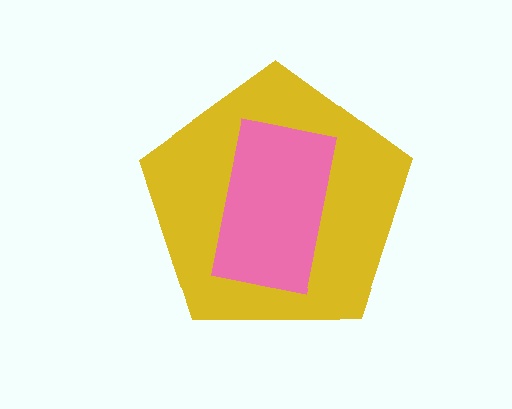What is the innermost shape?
The pink rectangle.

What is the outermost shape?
The yellow pentagon.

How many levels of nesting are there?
2.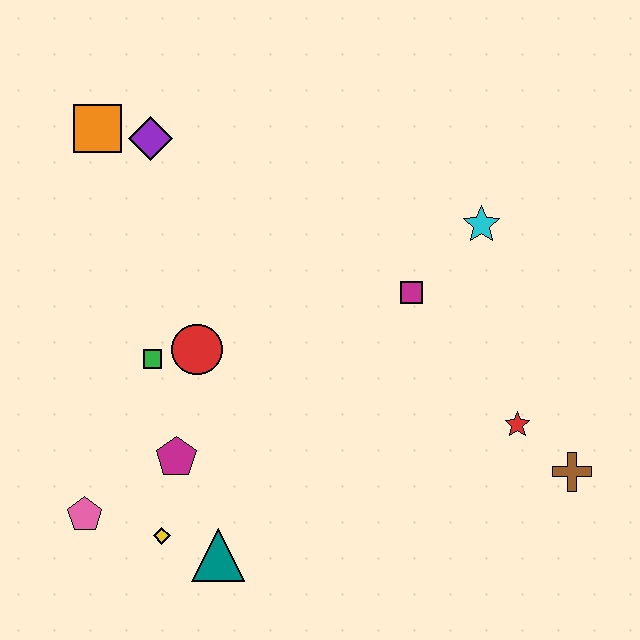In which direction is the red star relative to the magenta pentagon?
The red star is to the right of the magenta pentagon.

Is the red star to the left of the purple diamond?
No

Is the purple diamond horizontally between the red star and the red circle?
No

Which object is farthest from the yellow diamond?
The cyan star is farthest from the yellow diamond.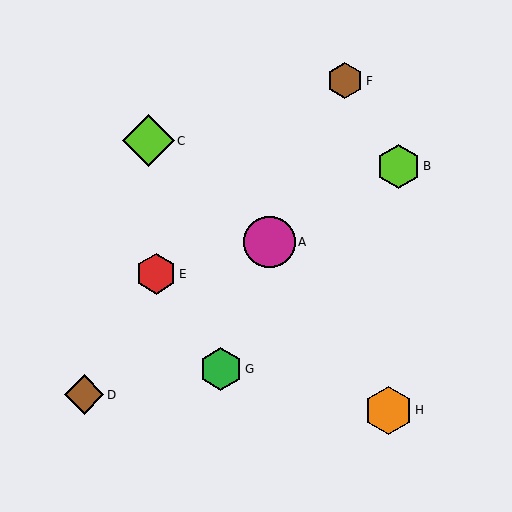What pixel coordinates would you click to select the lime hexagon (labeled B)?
Click at (398, 166) to select the lime hexagon B.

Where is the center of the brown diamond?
The center of the brown diamond is at (84, 395).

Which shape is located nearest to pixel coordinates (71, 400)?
The brown diamond (labeled D) at (84, 395) is nearest to that location.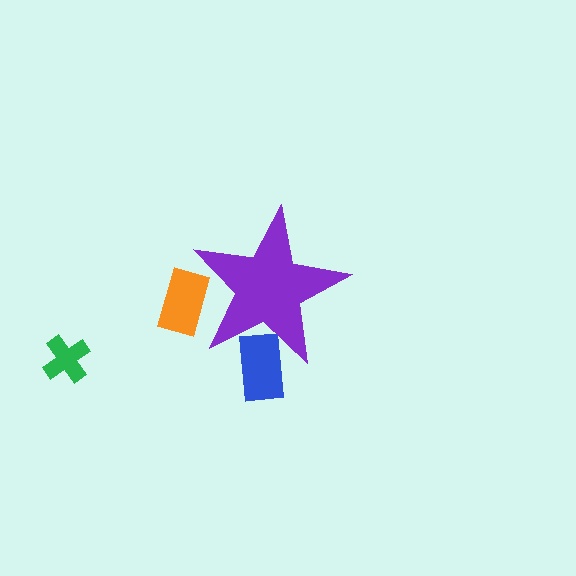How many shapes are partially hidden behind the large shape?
2 shapes are partially hidden.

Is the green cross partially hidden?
No, the green cross is fully visible.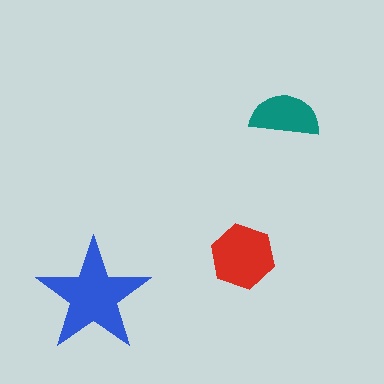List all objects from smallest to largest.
The teal semicircle, the red hexagon, the blue star.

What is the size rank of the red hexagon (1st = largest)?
2nd.